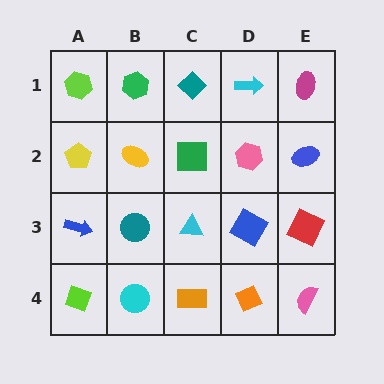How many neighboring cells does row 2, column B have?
4.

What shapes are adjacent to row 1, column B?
A yellow ellipse (row 2, column B), a lime hexagon (row 1, column A), a teal diamond (row 1, column C).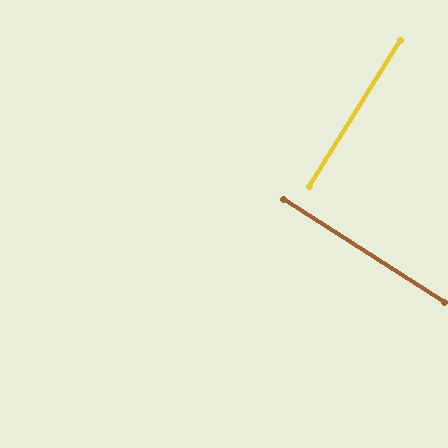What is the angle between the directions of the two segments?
Approximately 90 degrees.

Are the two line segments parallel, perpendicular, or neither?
Perpendicular — they meet at approximately 90°.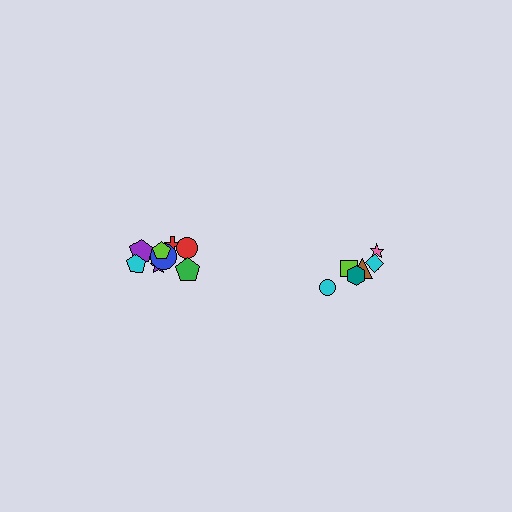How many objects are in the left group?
There are 8 objects.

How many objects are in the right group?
There are 6 objects.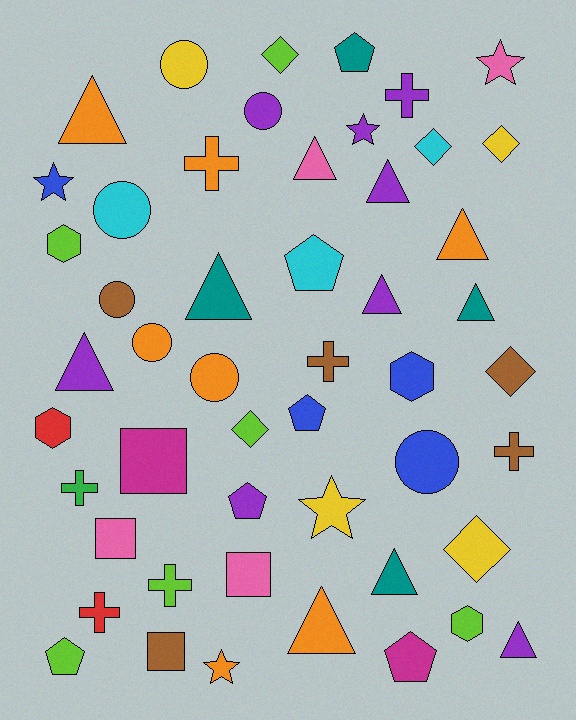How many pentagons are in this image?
There are 6 pentagons.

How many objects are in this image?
There are 50 objects.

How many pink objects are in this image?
There are 4 pink objects.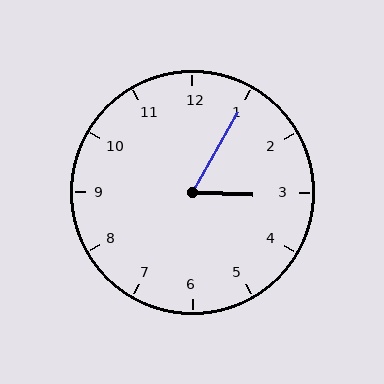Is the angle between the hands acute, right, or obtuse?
It is acute.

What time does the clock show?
3:05.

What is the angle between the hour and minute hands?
Approximately 62 degrees.